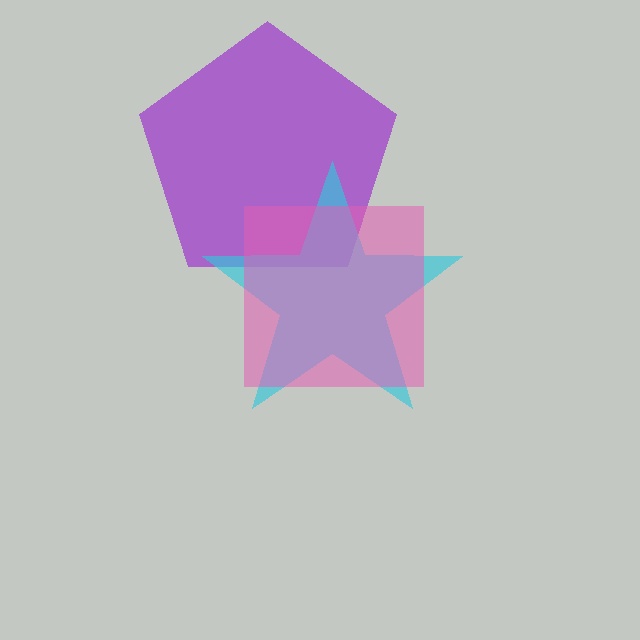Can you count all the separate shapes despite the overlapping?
Yes, there are 3 separate shapes.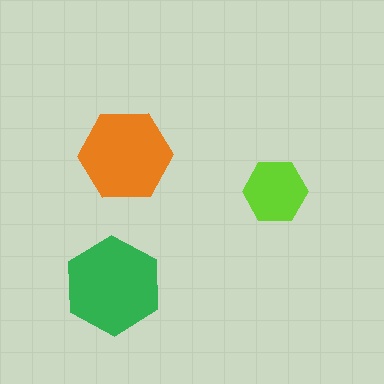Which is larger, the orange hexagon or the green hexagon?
The green one.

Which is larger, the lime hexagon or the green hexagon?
The green one.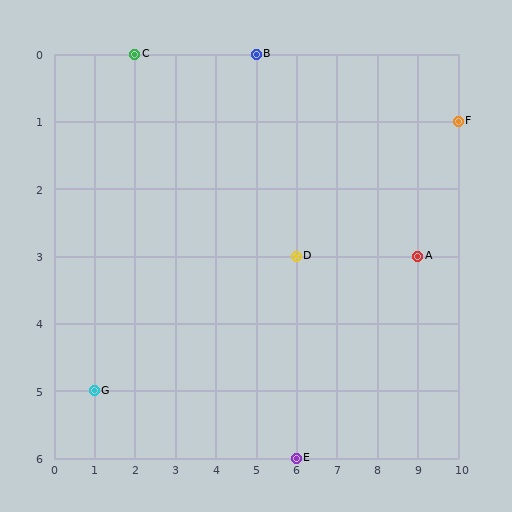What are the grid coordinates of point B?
Point B is at grid coordinates (5, 0).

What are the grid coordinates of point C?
Point C is at grid coordinates (2, 0).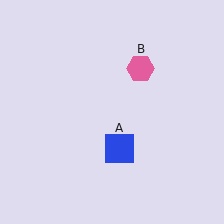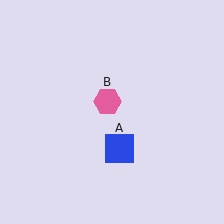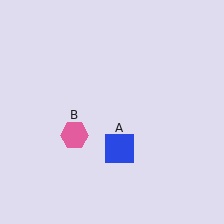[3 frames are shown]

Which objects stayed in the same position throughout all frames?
Blue square (object A) remained stationary.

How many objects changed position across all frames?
1 object changed position: pink hexagon (object B).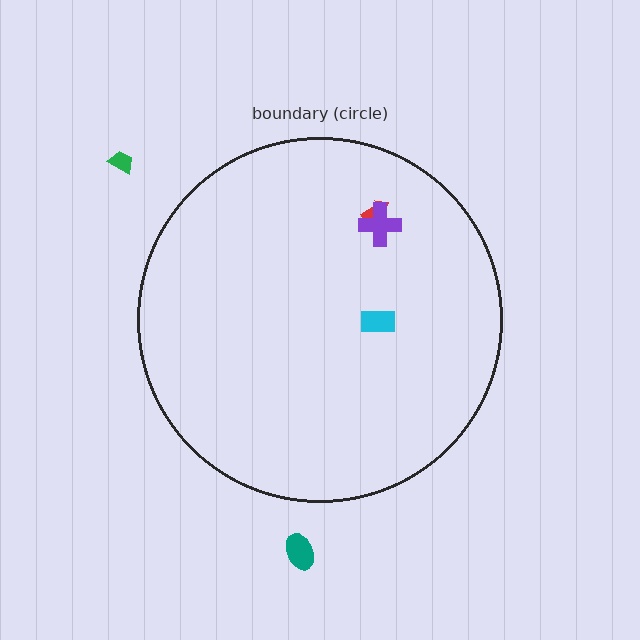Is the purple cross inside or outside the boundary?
Inside.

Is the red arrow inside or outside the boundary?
Inside.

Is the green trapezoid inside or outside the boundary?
Outside.